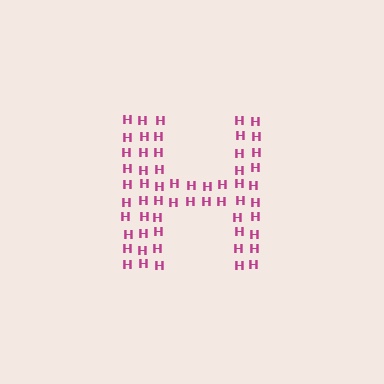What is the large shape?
The large shape is the letter H.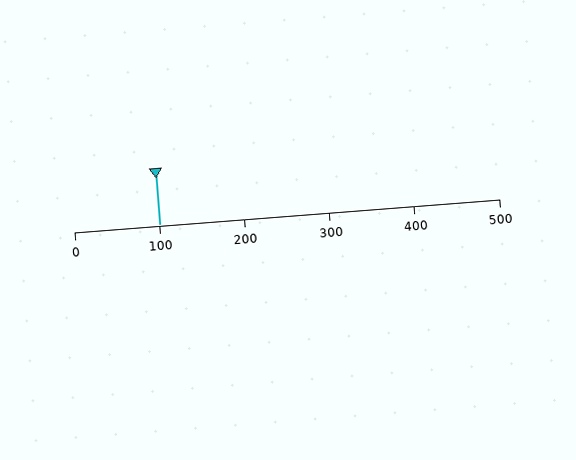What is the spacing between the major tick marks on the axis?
The major ticks are spaced 100 apart.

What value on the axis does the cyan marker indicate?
The marker indicates approximately 100.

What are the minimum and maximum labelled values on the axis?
The axis runs from 0 to 500.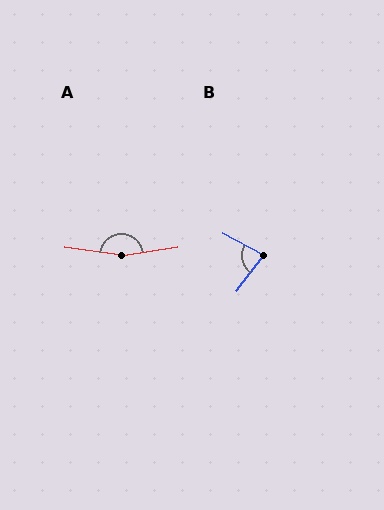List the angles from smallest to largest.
B (81°), A (163°).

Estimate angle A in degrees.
Approximately 163 degrees.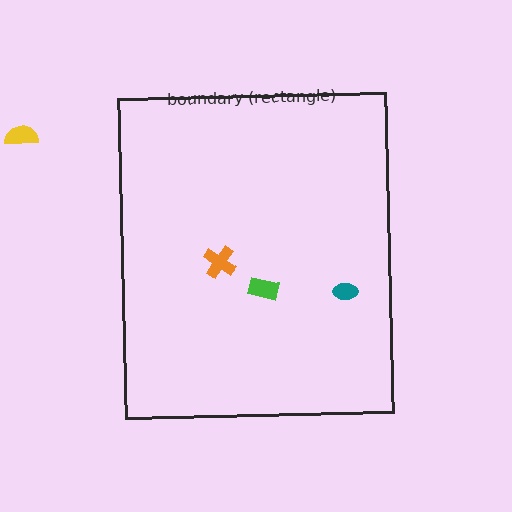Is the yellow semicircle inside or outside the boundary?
Outside.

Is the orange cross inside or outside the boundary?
Inside.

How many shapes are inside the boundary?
3 inside, 1 outside.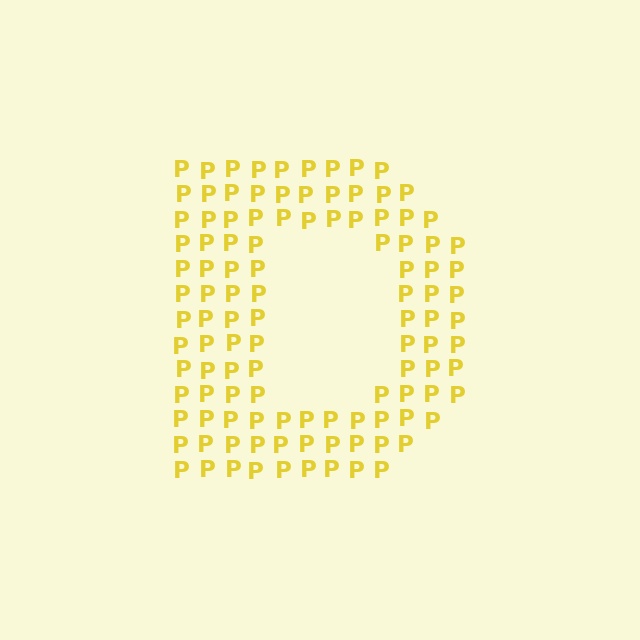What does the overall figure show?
The overall figure shows the letter D.